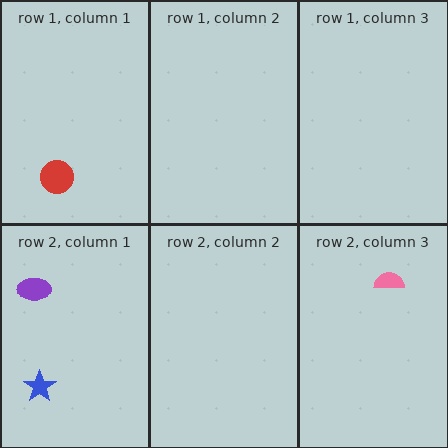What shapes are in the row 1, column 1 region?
The red circle.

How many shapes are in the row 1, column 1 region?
1.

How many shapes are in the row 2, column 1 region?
2.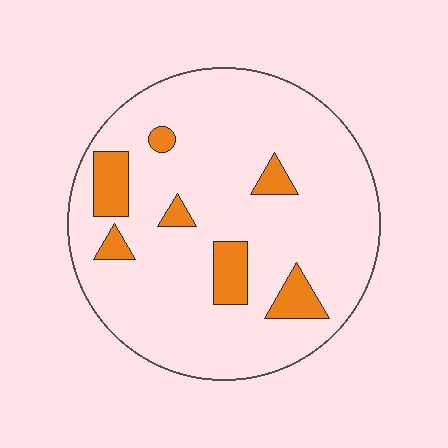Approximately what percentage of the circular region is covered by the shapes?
Approximately 15%.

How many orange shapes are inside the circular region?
7.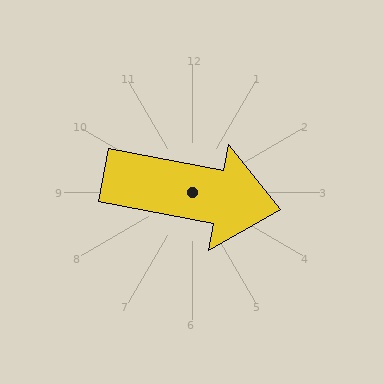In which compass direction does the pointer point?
East.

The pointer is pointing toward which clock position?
Roughly 3 o'clock.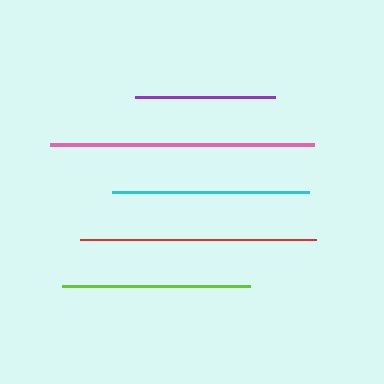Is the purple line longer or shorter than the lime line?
The lime line is longer than the purple line.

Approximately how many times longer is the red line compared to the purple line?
The red line is approximately 1.7 times the length of the purple line.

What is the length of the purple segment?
The purple segment is approximately 140 pixels long.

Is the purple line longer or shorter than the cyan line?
The cyan line is longer than the purple line.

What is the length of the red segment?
The red segment is approximately 236 pixels long.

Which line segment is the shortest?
The purple line is the shortest at approximately 140 pixels.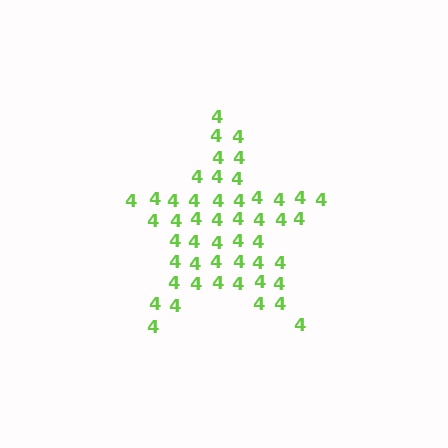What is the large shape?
The large shape is a star.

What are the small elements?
The small elements are digit 4's.